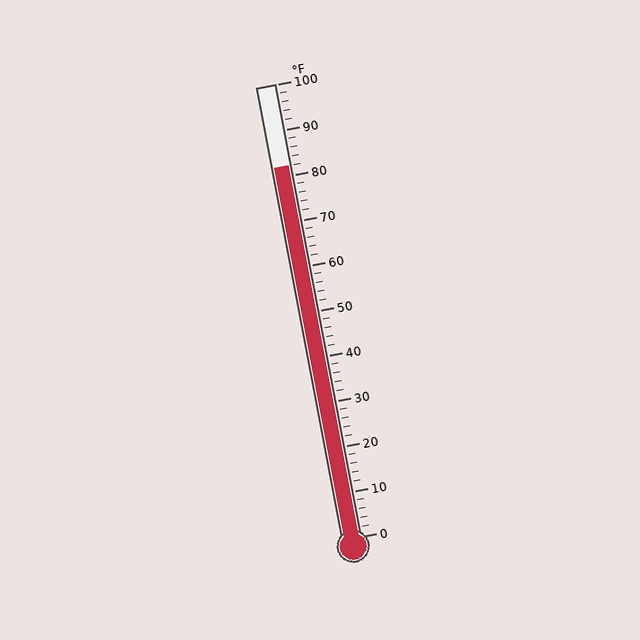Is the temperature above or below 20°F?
The temperature is above 20°F.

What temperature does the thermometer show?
The thermometer shows approximately 82°F.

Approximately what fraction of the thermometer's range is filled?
The thermometer is filled to approximately 80% of its range.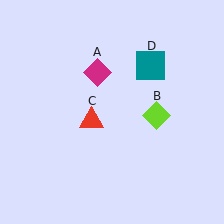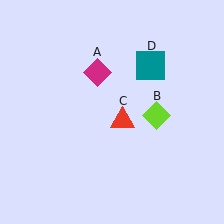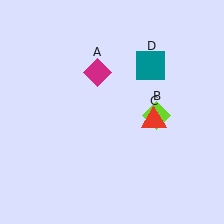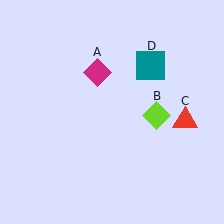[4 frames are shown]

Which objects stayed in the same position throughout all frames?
Magenta diamond (object A) and lime diamond (object B) and teal square (object D) remained stationary.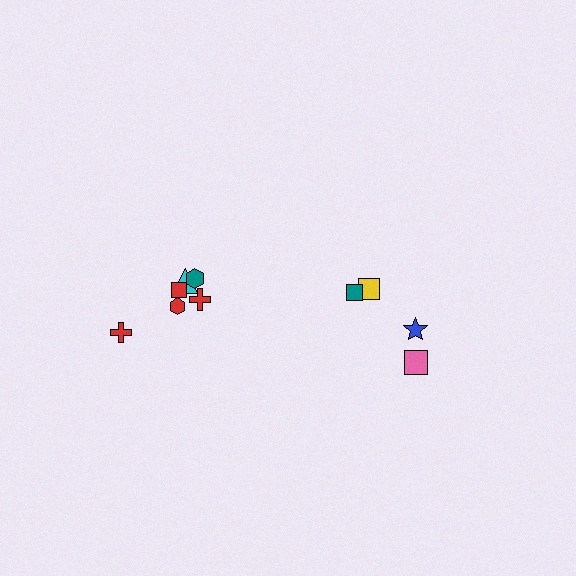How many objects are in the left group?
There are 6 objects.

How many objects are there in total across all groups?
There are 10 objects.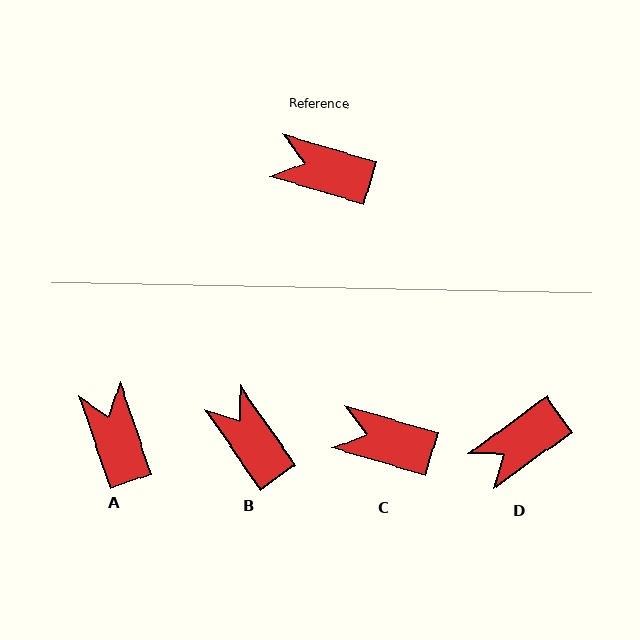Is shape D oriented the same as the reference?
No, it is off by about 52 degrees.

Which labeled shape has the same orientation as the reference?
C.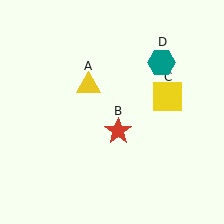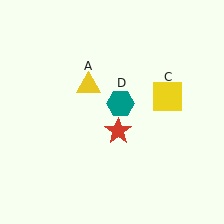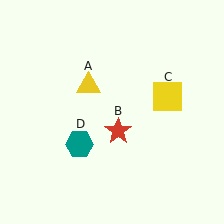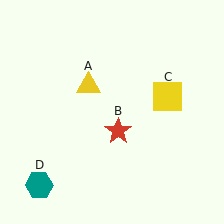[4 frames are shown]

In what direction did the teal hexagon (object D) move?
The teal hexagon (object D) moved down and to the left.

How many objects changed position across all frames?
1 object changed position: teal hexagon (object D).